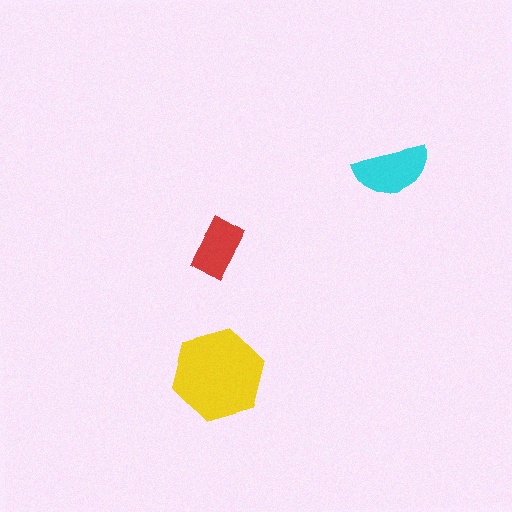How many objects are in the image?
There are 3 objects in the image.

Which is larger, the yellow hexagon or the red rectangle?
The yellow hexagon.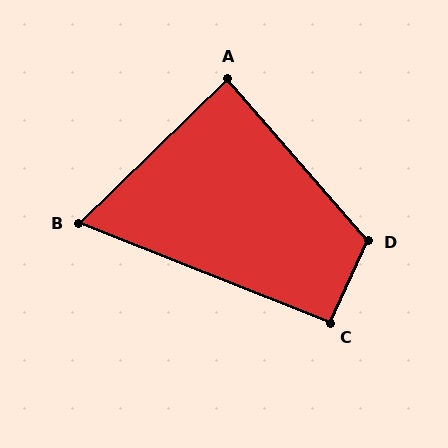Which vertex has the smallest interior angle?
B, at approximately 66 degrees.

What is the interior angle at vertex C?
Approximately 93 degrees (approximately right).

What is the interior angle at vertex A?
Approximately 87 degrees (approximately right).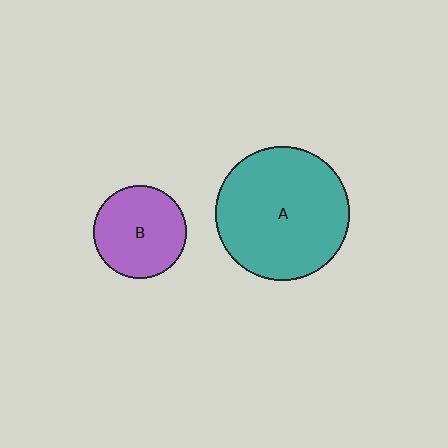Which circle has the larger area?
Circle A (teal).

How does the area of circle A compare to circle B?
Approximately 2.1 times.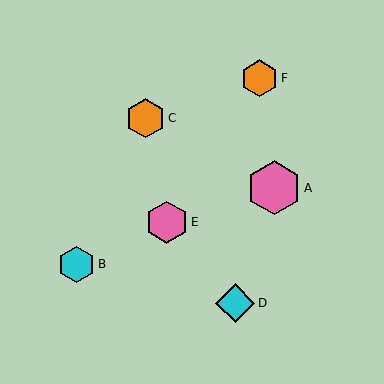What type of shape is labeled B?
Shape B is a cyan hexagon.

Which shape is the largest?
The pink hexagon (labeled A) is the largest.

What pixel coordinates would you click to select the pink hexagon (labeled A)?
Click at (274, 188) to select the pink hexagon A.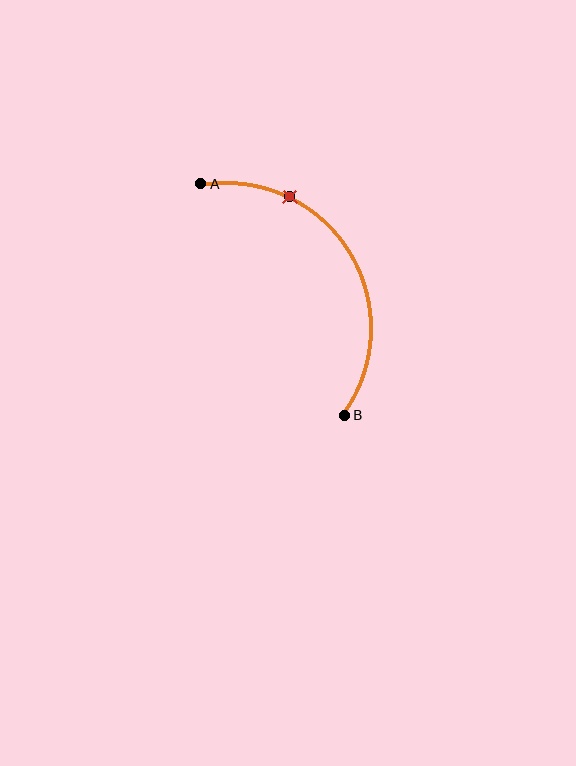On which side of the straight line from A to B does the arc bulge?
The arc bulges to the right of the straight line connecting A and B.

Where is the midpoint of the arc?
The arc midpoint is the point on the curve farthest from the straight line joining A and B. It sits to the right of that line.